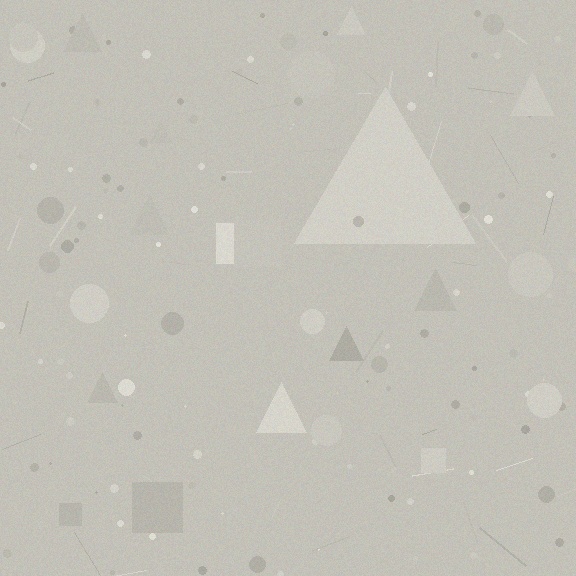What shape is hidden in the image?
A triangle is hidden in the image.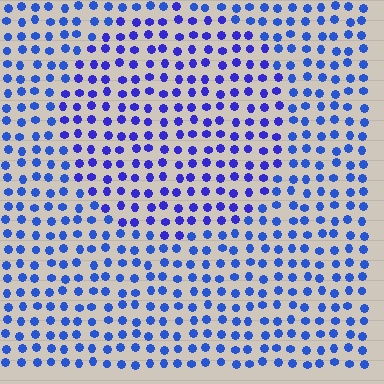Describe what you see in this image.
The image is filled with small blue elements in a uniform arrangement. A circle-shaped region is visible where the elements are tinted to a slightly different hue, forming a subtle color boundary.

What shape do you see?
I see a circle.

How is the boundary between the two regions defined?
The boundary is defined purely by a slight shift in hue (about 21 degrees). Spacing, size, and orientation are identical on both sides.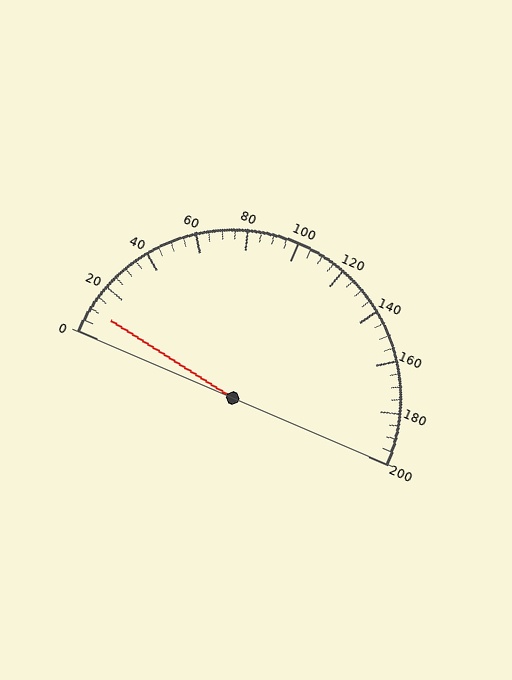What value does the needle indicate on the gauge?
The needle indicates approximately 10.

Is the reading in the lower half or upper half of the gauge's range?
The reading is in the lower half of the range (0 to 200).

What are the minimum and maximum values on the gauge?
The gauge ranges from 0 to 200.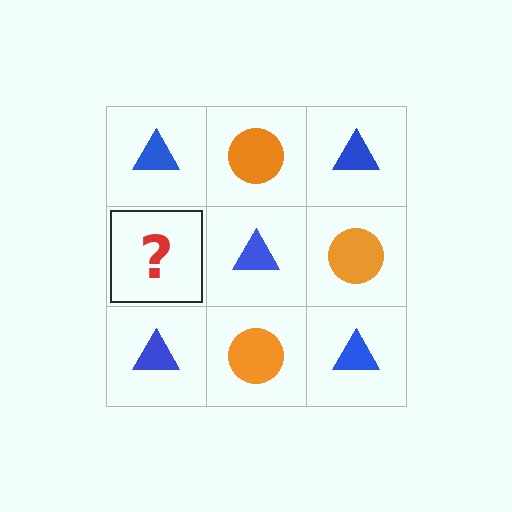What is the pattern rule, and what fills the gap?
The rule is that it alternates blue triangle and orange circle in a checkerboard pattern. The gap should be filled with an orange circle.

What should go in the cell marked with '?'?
The missing cell should contain an orange circle.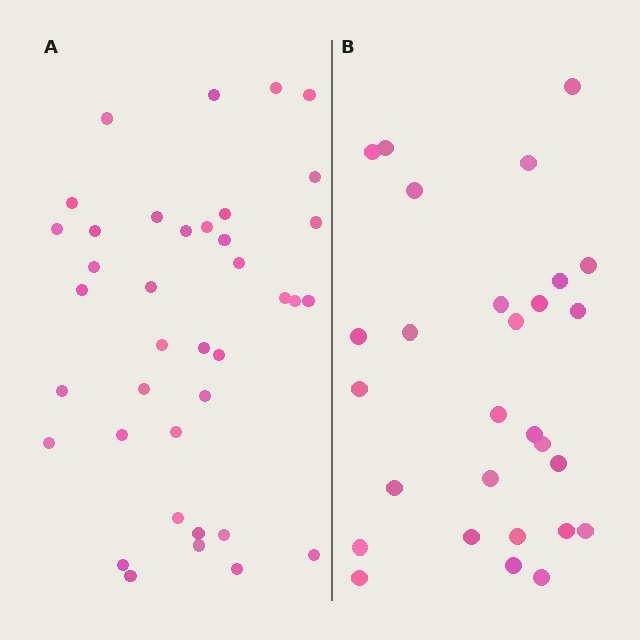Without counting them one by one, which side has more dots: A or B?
Region A (the left region) has more dots.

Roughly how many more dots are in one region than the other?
Region A has roughly 10 or so more dots than region B.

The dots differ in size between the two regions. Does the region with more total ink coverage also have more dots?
No. Region B has more total ink coverage because its dots are larger, but region A actually contains more individual dots. Total area can be misleading — the number of items is what matters here.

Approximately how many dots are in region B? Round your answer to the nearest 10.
About 30 dots. (The exact count is 28, which rounds to 30.)